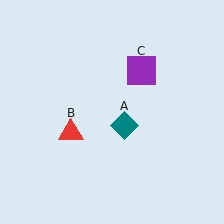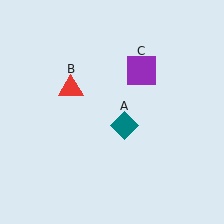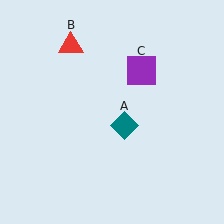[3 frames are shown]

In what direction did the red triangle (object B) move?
The red triangle (object B) moved up.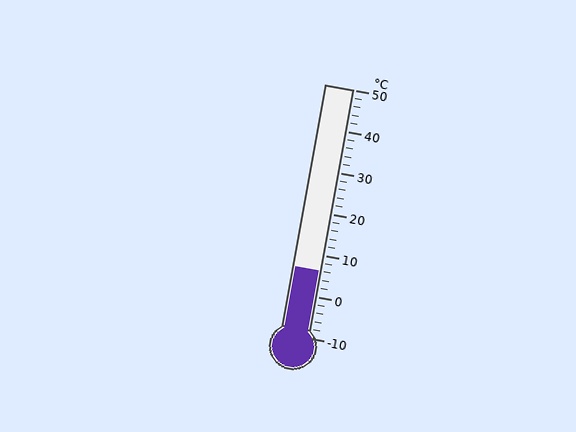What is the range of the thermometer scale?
The thermometer scale ranges from -10°C to 50°C.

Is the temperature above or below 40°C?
The temperature is below 40°C.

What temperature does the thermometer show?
The thermometer shows approximately 6°C.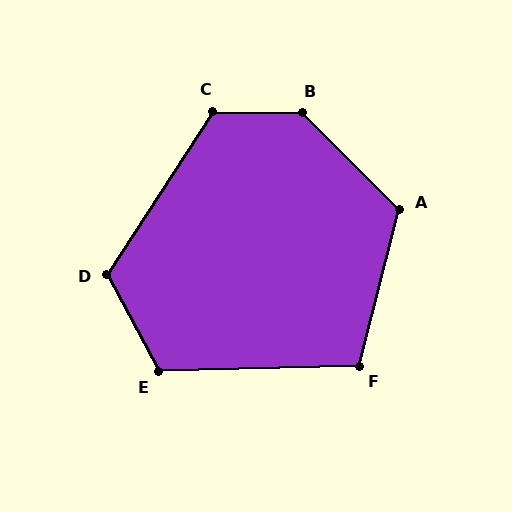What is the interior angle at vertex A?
Approximately 121 degrees (obtuse).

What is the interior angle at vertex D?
Approximately 119 degrees (obtuse).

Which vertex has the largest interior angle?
B, at approximately 135 degrees.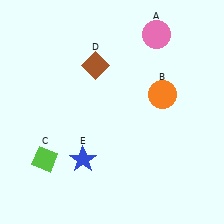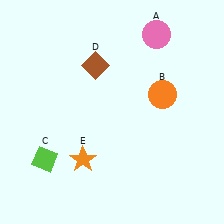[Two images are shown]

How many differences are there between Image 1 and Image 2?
There is 1 difference between the two images.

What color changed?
The star (E) changed from blue in Image 1 to orange in Image 2.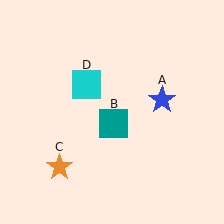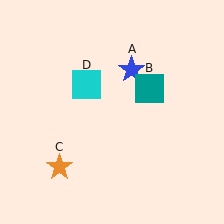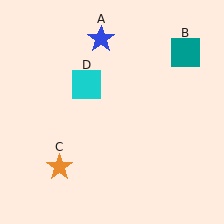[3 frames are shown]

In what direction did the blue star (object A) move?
The blue star (object A) moved up and to the left.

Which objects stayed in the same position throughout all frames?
Orange star (object C) and cyan square (object D) remained stationary.